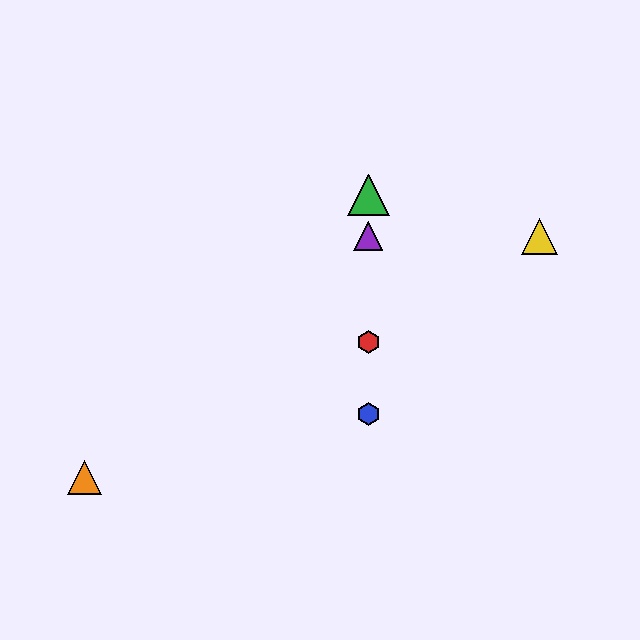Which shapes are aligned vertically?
The red hexagon, the blue hexagon, the green triangle, the purple triangle are aligned vertically.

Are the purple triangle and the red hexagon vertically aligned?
Yes, both are at x≈368.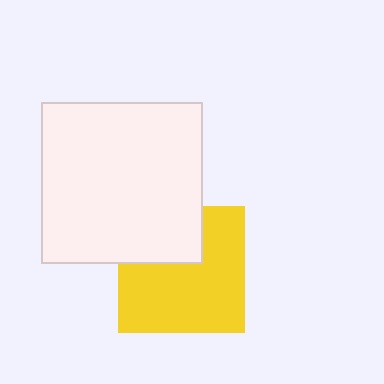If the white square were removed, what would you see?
You would see the complete yellow square.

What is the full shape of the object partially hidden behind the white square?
The partially hidden object is a yellow square.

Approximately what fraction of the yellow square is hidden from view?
Roughly 30% of the yellow square is hidden behind the white square.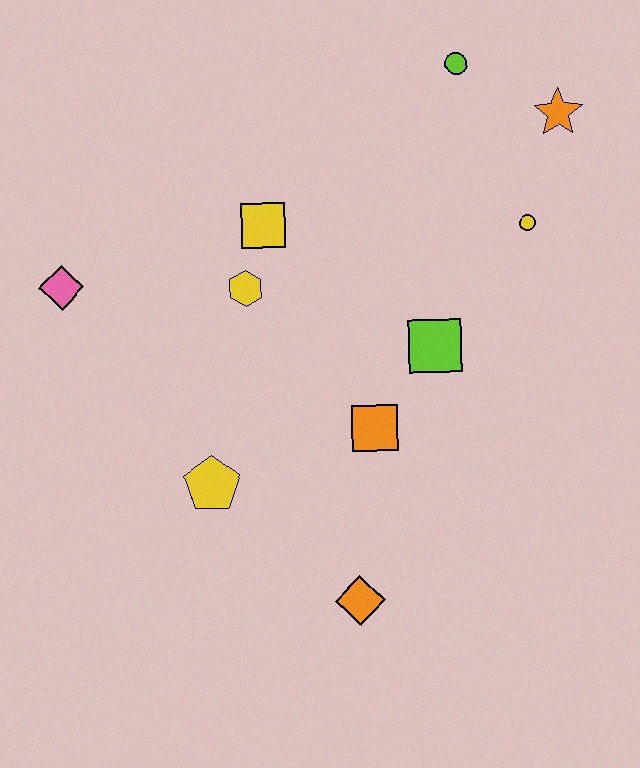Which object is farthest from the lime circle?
The orange diamond is farthest from the lime circle.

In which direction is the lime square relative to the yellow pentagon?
The lime square is to the right of the yellow pentagon.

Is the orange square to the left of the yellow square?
No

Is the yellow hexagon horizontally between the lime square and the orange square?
No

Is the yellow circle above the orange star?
No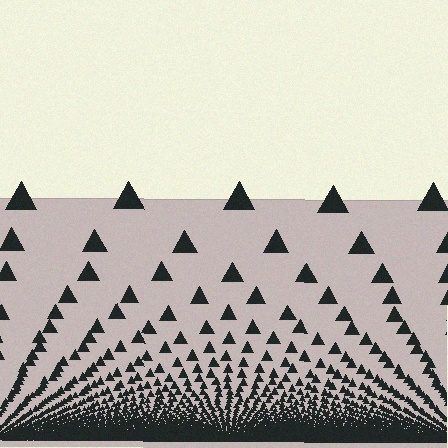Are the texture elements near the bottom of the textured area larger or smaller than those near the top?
Smaller. The gradient is inverted — elements near the bottom are smaller and denser.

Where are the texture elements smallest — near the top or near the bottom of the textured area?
Near the bottom.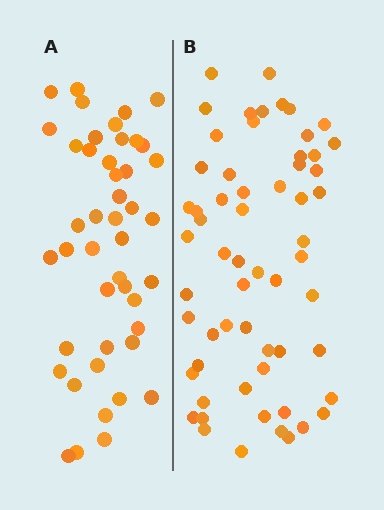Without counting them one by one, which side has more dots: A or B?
Region B (the right region) has more dots.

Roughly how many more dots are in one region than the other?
Region B has approximately 15 more dots than region A.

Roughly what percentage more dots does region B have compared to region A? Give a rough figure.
About 35% more.